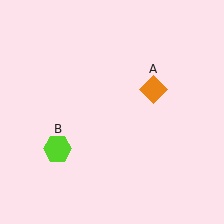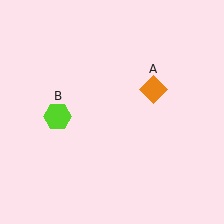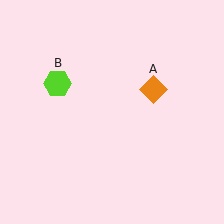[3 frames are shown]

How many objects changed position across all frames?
1 object changed position: lime hexagon (object B).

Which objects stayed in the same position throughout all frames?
Orange diamond (object A) remained stationary.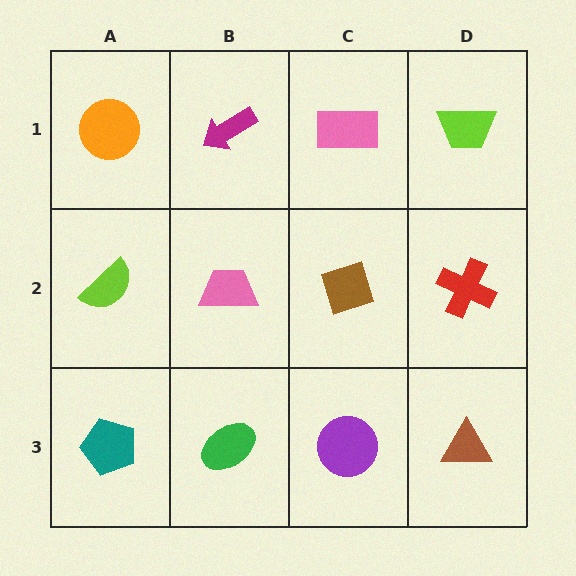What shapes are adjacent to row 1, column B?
A pink trapezoid (row 2, column B), an orange circle (row 1, column A), a pink rectangle (row 1, column C).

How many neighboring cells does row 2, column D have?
3.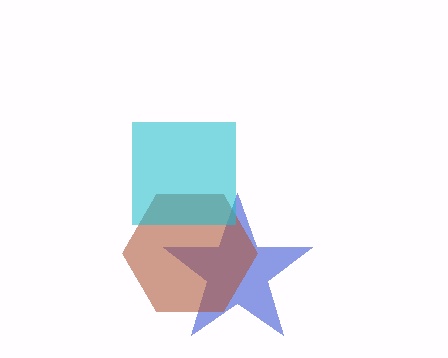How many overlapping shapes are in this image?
There are 3 overlapping shapes in the image.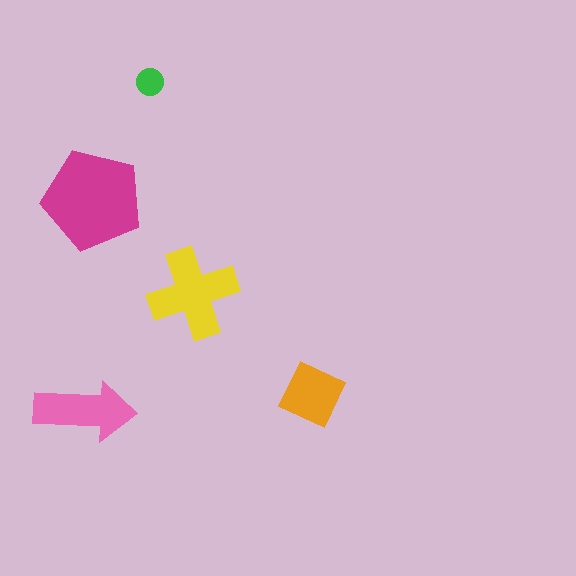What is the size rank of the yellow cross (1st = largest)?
2nd.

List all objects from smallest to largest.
The green circle, the orange square, the pink arrow, the yellow cross, the magenta pentagon.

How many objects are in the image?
There are 5 objects in the image.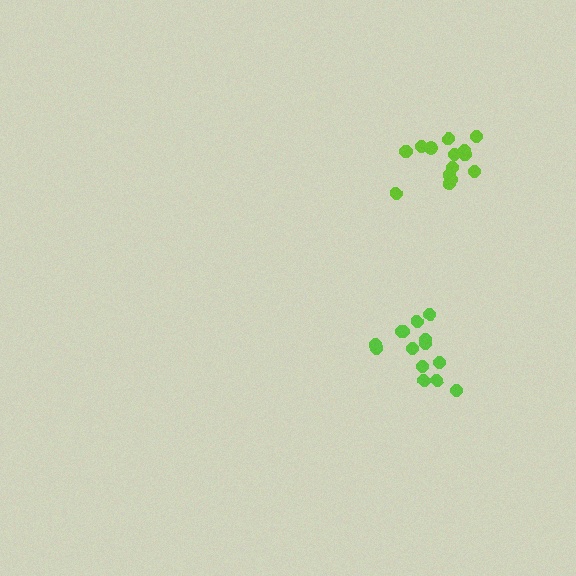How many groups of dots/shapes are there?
There are 2 groups.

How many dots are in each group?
Group 1: 14 dots, Group 2: 14 dots (28 total).